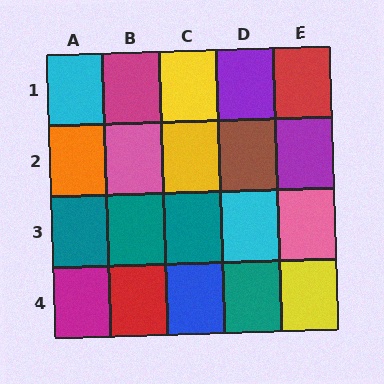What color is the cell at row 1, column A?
Cyan.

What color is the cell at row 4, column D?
Teal.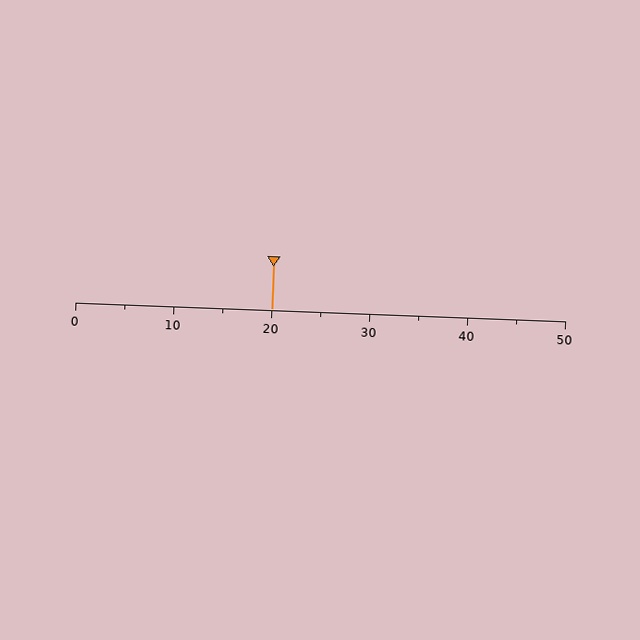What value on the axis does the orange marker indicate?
The marker indicates approximately 20.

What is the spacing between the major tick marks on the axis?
The major ticks are spaced 10 apart.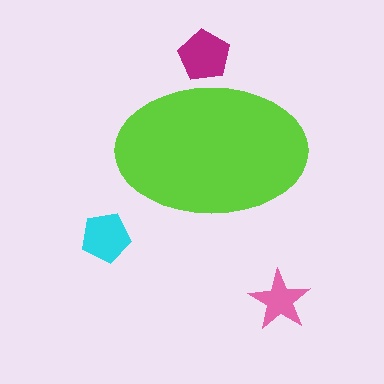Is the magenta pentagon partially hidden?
Yes, the magenta pentagon is partially hidden behind the lime ellipse.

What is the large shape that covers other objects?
A lime ellipse.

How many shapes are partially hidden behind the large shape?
1 shape is partially hidden.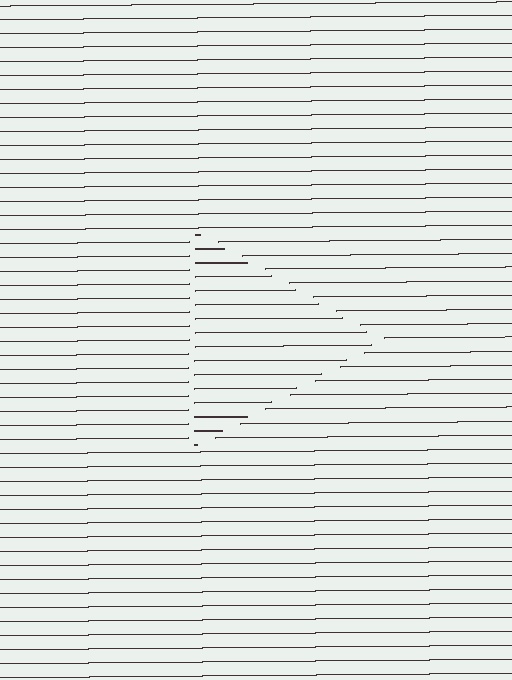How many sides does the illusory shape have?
3 sides — the line-ends trace a triangle.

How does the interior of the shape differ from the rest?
The interior of the shape contains the same grating, shifted by half a period — the contour is defined by the phase discontinuity where line-ends from the inner and outer gratings abut.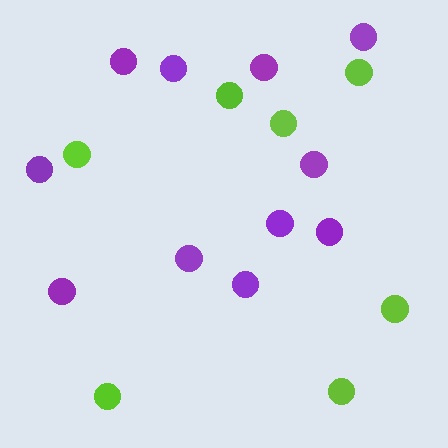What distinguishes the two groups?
There are 2 groups: one group of purple circles (11) and one group of lime circles (7).